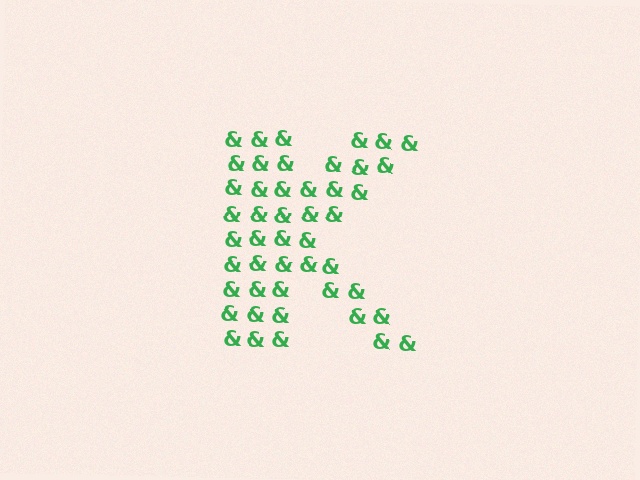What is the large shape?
The large shape is the letter K.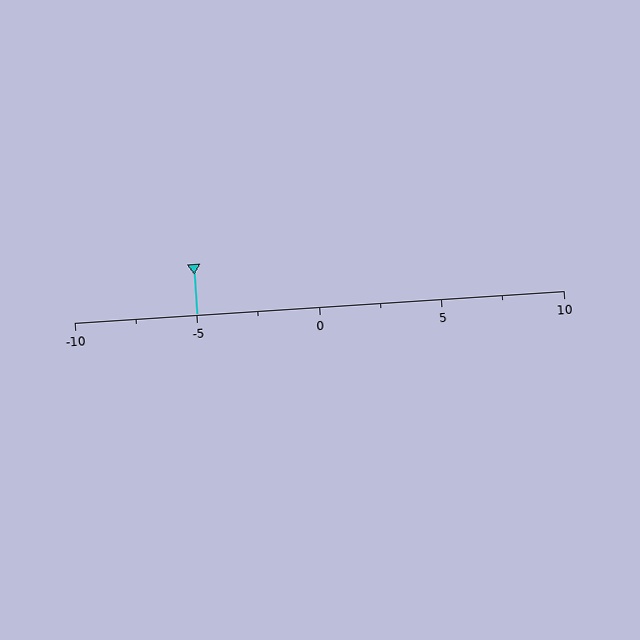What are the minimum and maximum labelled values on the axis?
The axis runs from -10 to 10.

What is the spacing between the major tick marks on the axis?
The major ticks are spaced 5 apart.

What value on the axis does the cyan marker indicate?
The marker indicates approximately -5.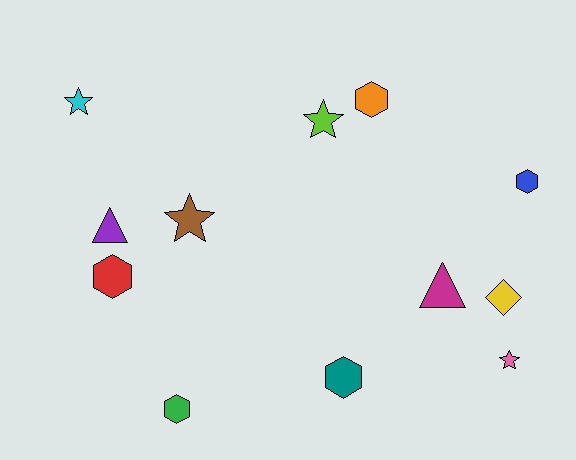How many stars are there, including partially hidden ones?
There are 4 stars.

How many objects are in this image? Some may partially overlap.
There are 12 objects.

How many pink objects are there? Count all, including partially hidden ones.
There is 1 pink object.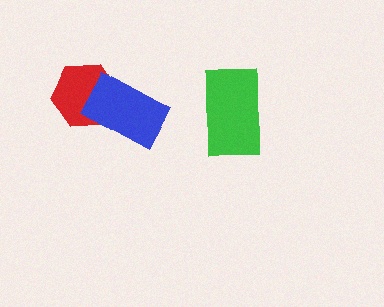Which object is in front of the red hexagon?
The blue rectangle is in front of the red hexagon.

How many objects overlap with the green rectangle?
0 objects overlap with the green rectangle.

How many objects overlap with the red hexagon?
1 object overlaps with the red hexagon.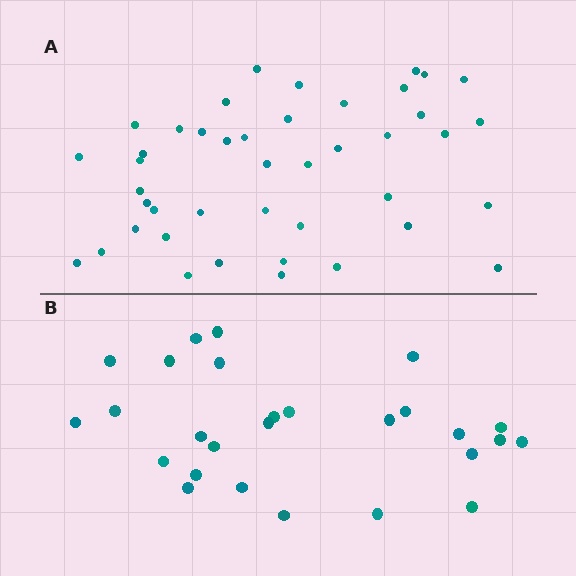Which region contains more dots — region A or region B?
Region A (the top region) has more dots.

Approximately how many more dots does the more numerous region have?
Region A has approximately 15 more dots than region B.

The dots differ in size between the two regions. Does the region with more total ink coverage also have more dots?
No. Region B has more total ink coverage because its dots are larger, but region A actually contains more individual dots. Total area can be misleading — the number of items is what matters here.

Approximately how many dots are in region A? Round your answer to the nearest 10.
About 40 dots. (The exact count is 43, which rounds to 40.)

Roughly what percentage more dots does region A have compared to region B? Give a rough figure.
About 60% more.